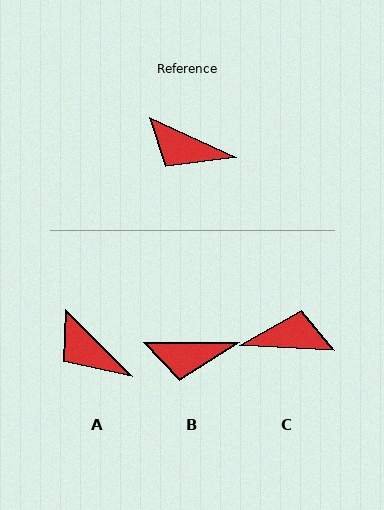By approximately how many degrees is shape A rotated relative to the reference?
Approximately 20 degrees clockwise.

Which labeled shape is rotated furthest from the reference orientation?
C, about 158 degrees away.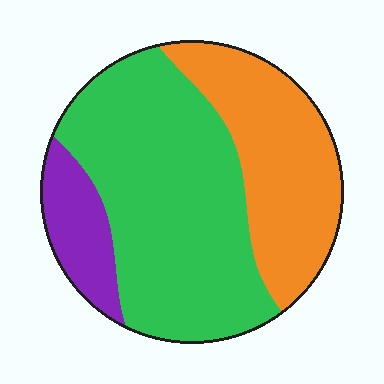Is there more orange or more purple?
Orange.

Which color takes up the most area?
Green, at roughly 55%.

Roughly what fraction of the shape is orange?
Orange takes up about one third (1/3) of the shape.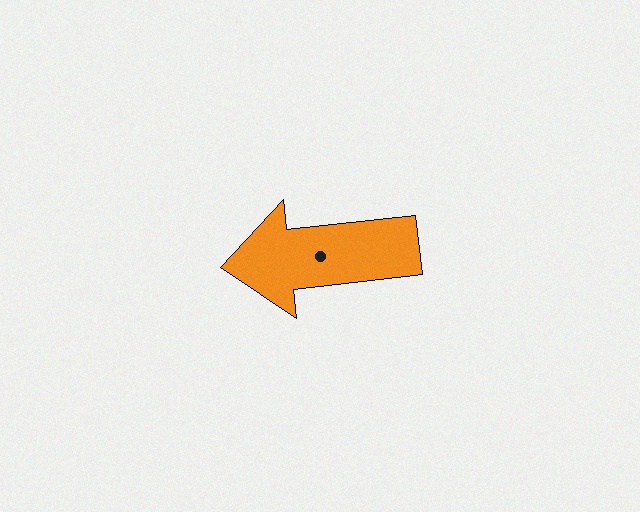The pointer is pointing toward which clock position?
Roughly 9 o'clock.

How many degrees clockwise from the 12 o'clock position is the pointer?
Approximately 264 degrees.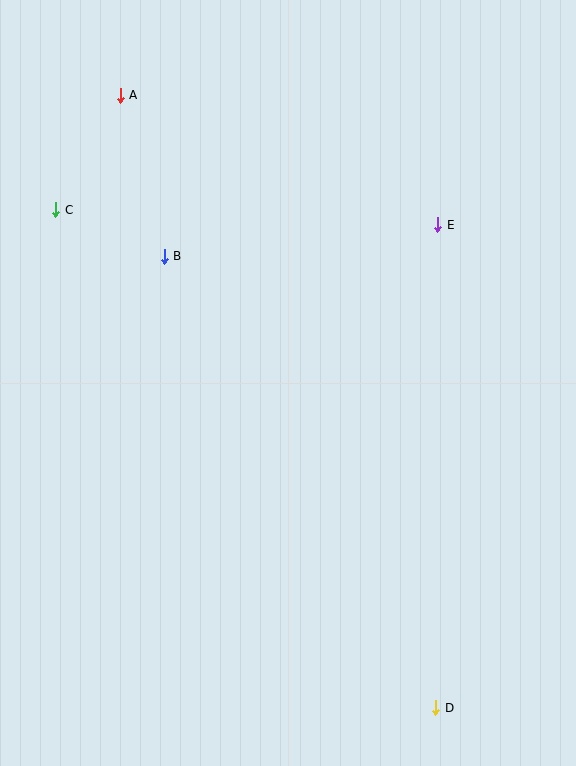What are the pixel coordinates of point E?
Point E is at (438, 225).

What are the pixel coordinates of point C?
Point C is at (56, 210).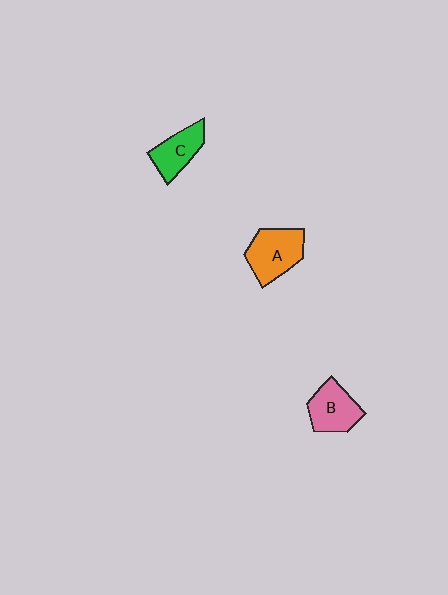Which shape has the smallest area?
Shape C (green).